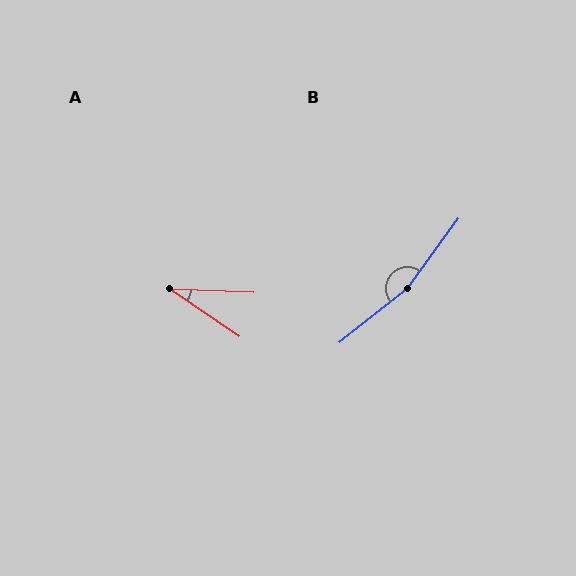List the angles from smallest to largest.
A (32°), B (165°).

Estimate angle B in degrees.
Approximately 165 degrees.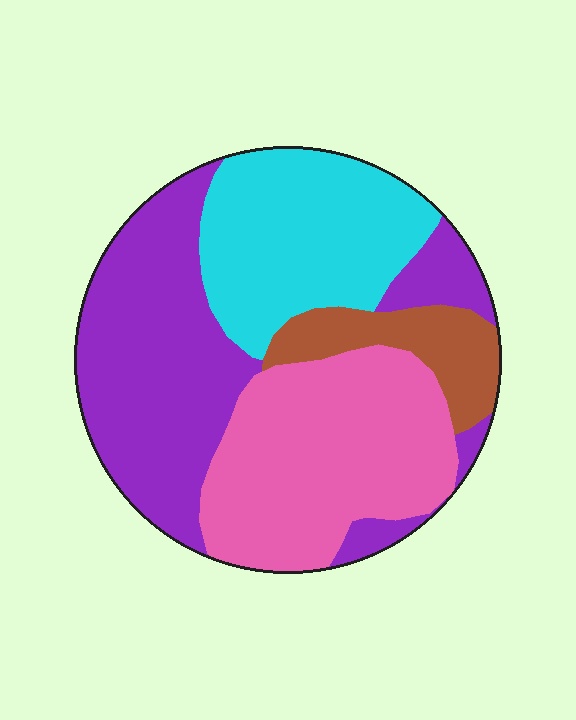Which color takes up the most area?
Purple, at roughly 35%.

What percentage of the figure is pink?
Pink takes up about one third (1/3) of the figure.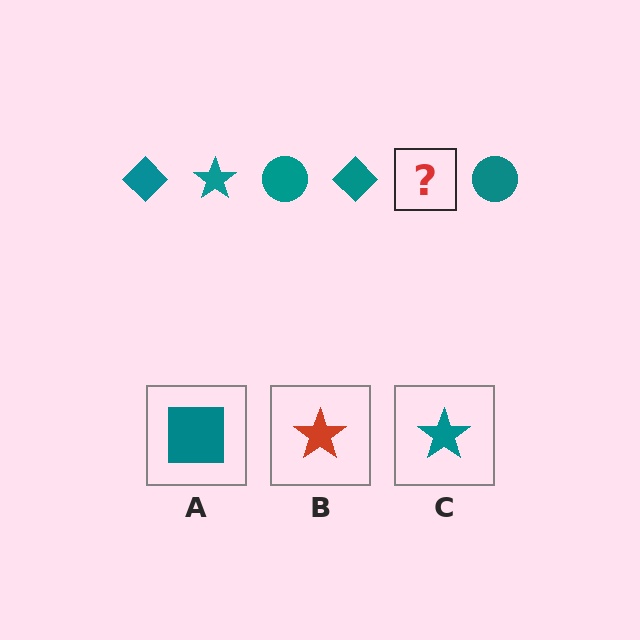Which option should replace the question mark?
Option C.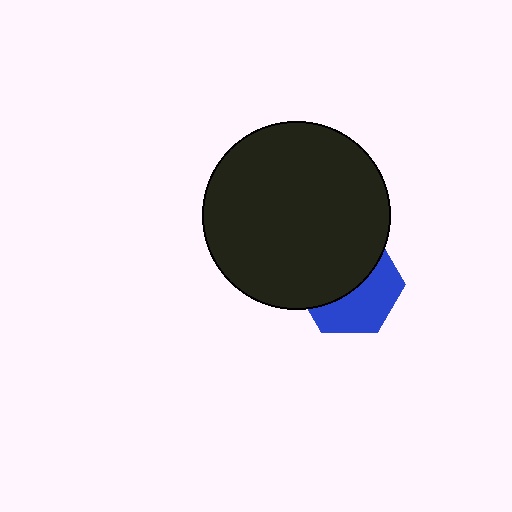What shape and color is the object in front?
The object in front is a black circle.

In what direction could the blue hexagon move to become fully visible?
The blue hexagon could move down. That would shift it out from behind the black circle entirely.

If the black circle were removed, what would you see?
You would see the complete blue hexagon.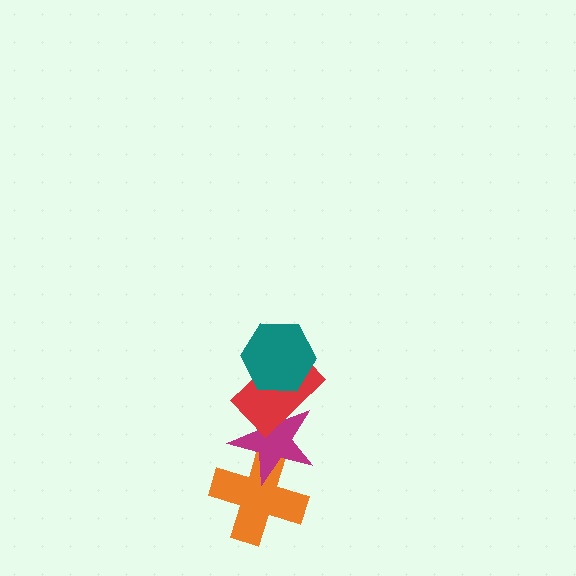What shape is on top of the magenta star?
The red rectangle is on top of the magenta star.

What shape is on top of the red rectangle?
The teal hexagon is on top of the red rectangle.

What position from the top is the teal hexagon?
The teal hexagon is 1st from the top.